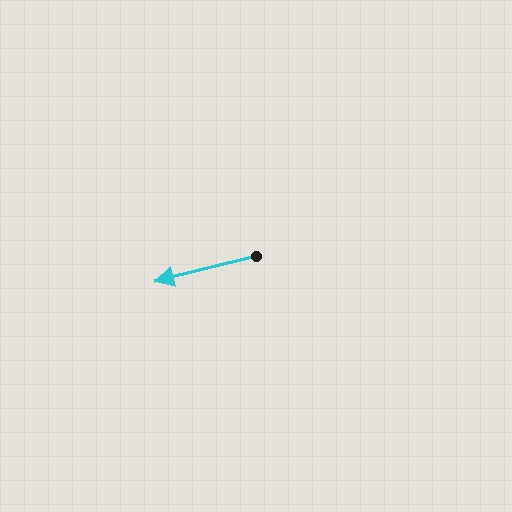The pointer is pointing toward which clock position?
Roughly 9 o'clock.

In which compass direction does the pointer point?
West.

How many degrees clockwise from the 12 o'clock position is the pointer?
Approximately 256 degrees.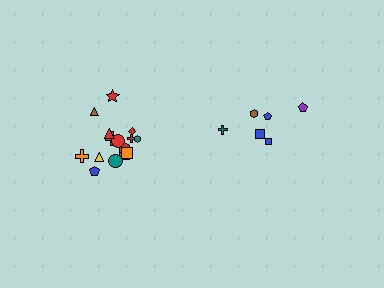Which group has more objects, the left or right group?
The left group.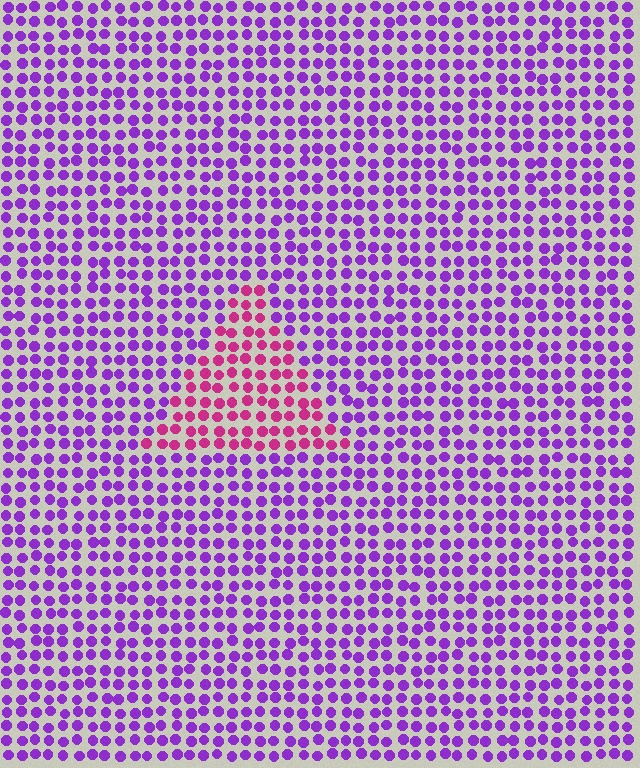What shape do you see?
I see a triangle.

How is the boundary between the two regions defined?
The boundary is defined purely by a slight shift in hue (about 48 degrees). Spacing, size, and orientation are identical on both sides.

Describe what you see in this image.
The image is filled with small purple elements in a uniform arrangement. A triangle-shaped region is visible where the elements are tinted to a slightly different hue, forming a subtle color boundary.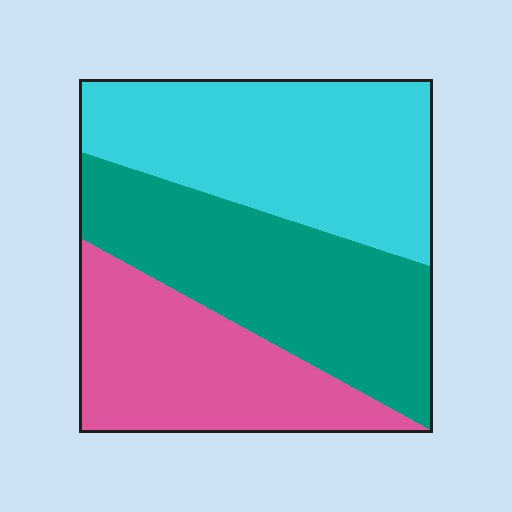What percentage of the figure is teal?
Teal takes up about one third (1/3) of the figure.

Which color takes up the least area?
Pink, at roughly 30%.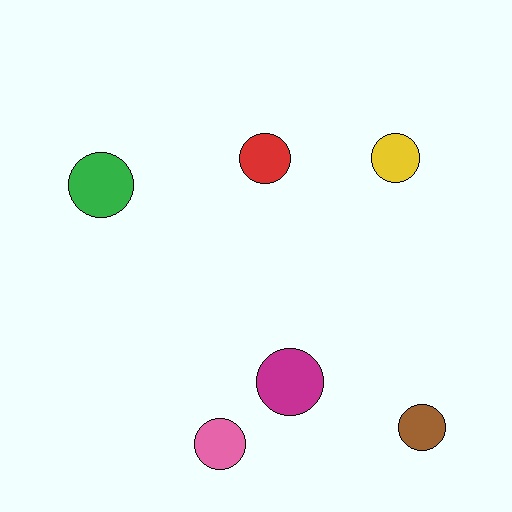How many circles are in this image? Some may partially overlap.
There are 6 circles.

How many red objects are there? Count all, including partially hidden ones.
There is 1 red object.